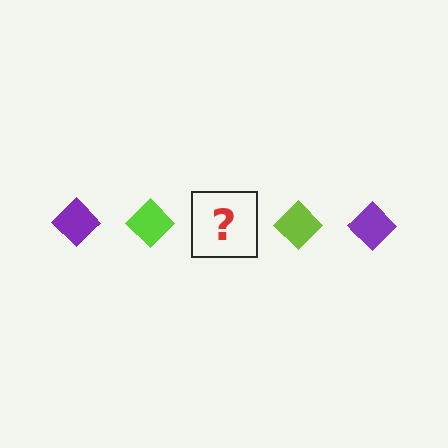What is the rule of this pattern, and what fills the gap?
The rule is that the pattern cycles through purple, lime diamonds. The gap should be filled with a purple diamond.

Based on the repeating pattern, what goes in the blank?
The blank should be a purple diamond.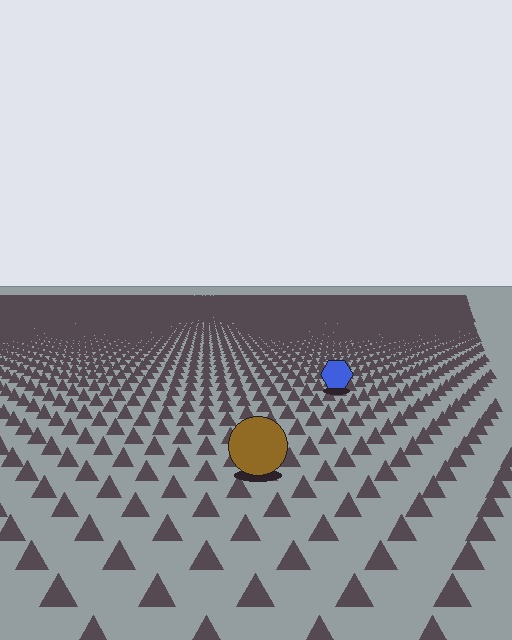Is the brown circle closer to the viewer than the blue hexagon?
Yes. The brown circle is closer — you can tell from the texture gradient: the ground texture is coarser near it.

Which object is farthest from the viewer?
The blue hexagon is farthest from the viewer. It appears smaller and the ground texture around it is denser.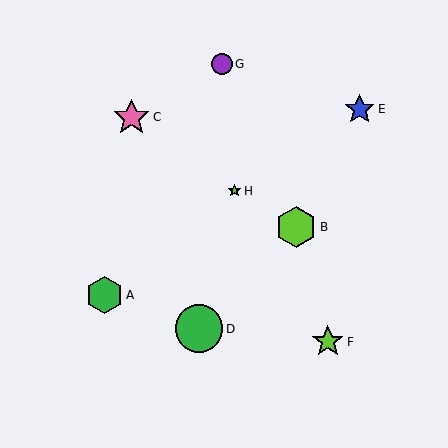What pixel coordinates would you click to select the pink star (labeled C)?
Click at (132, 117) to select the pink star C.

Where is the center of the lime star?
The center of the lime star is at (328, 342).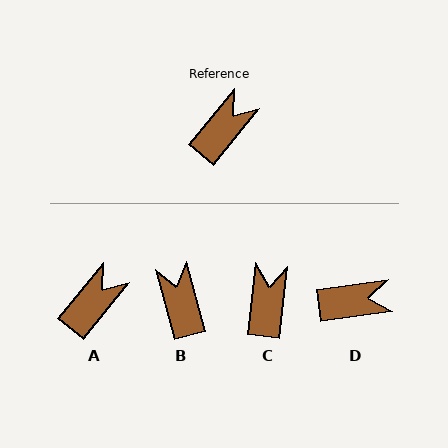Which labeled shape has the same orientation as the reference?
A.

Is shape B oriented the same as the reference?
No, it is off by about 55 degrees.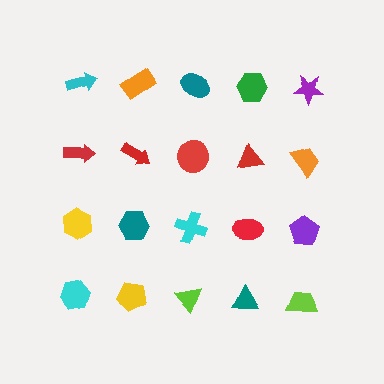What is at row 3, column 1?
A yellow hexagon.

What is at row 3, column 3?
A cyan cross.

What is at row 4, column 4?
A teal triangle.